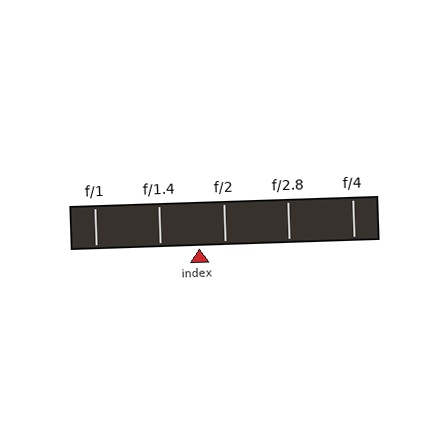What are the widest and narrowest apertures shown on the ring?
The widest aperture shown is f/1 and the narrowest is f/4.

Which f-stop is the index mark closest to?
The index mark is closest to f/2.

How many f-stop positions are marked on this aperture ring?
There are 5 f-stop positions marked.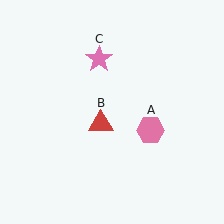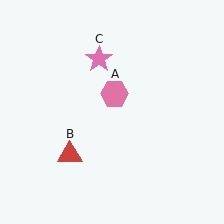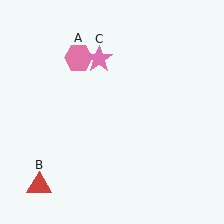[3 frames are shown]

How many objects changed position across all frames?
2 objects changed position: pink hexagon (object A), red triangle (object B).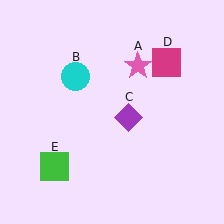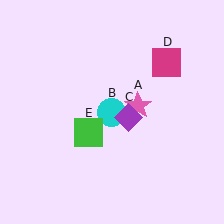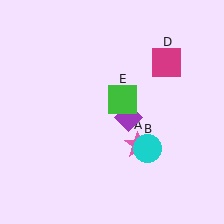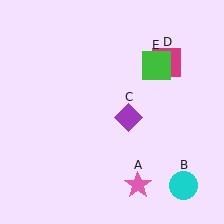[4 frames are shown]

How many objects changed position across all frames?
3 objects changed position: pink star (object A), cyan circle (object B), green square (object E).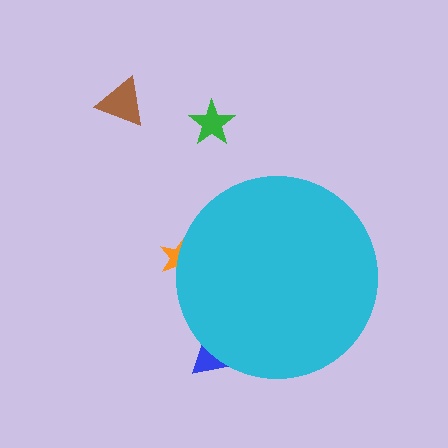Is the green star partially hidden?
No, the green star is fully visible.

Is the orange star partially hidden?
Yes, the orange star is partially hidden behind the cyan circle.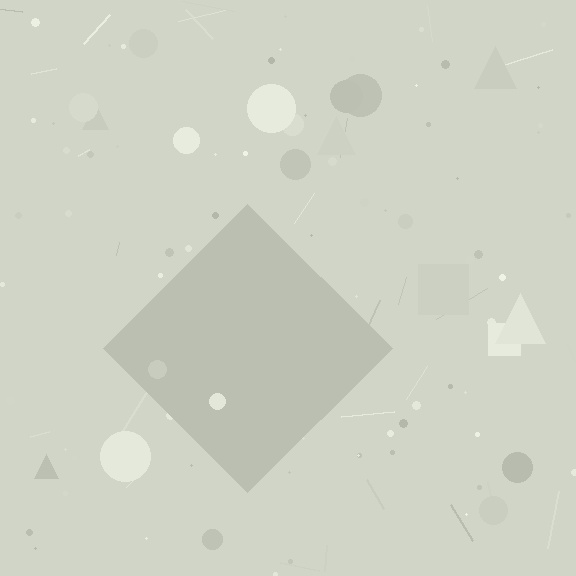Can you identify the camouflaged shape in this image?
The camouflaged shape is a diamond.